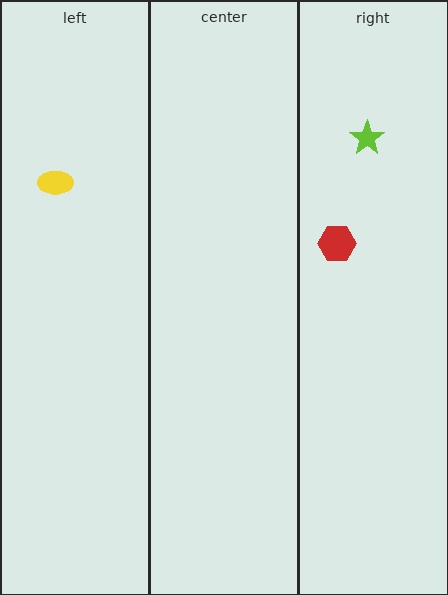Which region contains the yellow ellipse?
The left region.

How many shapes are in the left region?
1.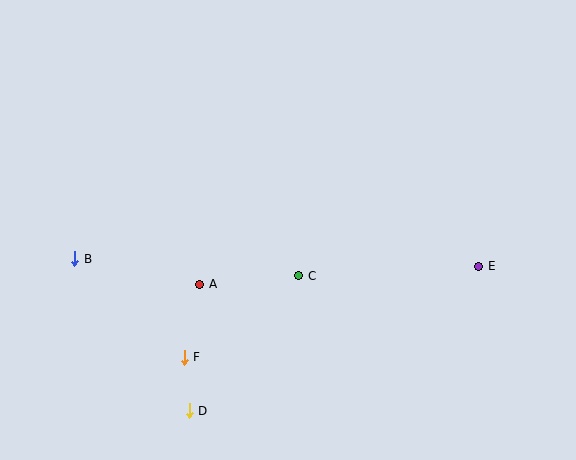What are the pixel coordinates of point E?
Point E is at (479, 266).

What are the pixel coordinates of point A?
Point A is at (200, 284).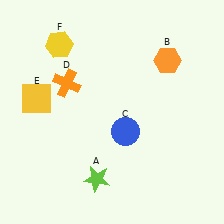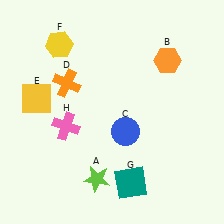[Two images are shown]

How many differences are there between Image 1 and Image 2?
There are 2 differences between the two images.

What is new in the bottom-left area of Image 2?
A pink cross (H) was added in the bottom-left area of Image 2.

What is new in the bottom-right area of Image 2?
A teal square (G) was added in the bottom-right area of Image 2.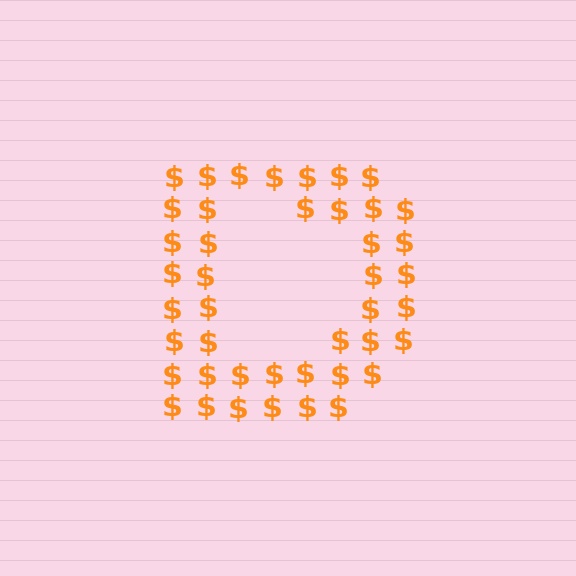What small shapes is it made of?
It is made of small dollar signs.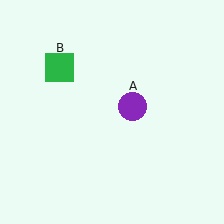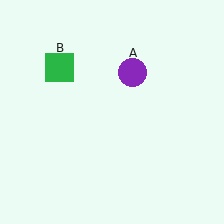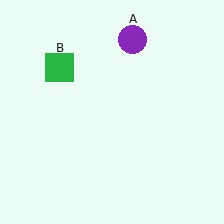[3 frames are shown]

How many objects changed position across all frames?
1 object changed position: purple circle (object A).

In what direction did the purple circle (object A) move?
The purple circle (object A) moved up.